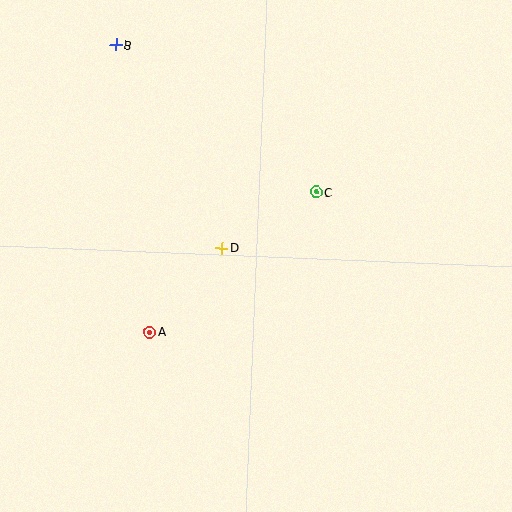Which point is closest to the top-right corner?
Point C is closest to the top-right corner.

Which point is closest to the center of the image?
Point D at (222, 248) is closest to the center.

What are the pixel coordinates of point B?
Point B is at (116, 45).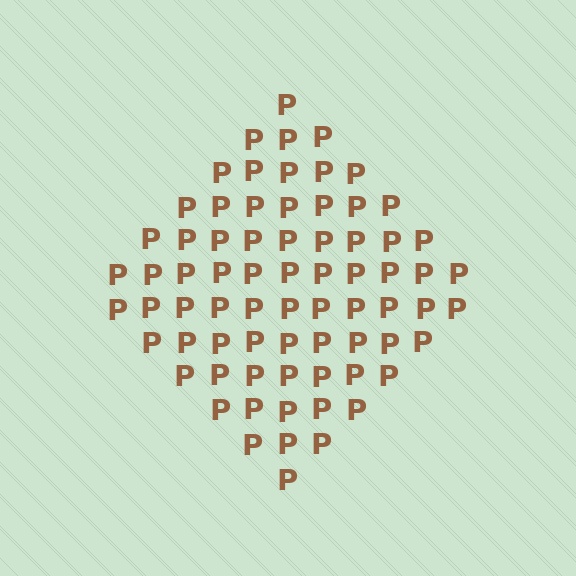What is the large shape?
The large shape is a diamond.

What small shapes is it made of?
It is made of small letter P's.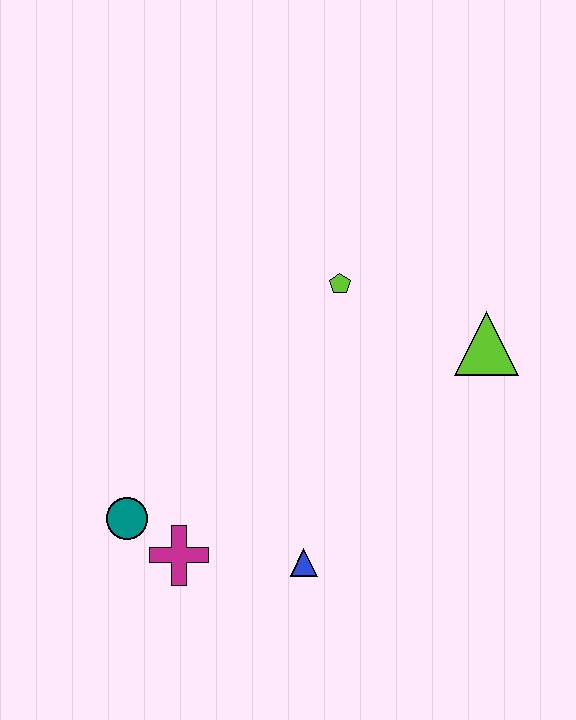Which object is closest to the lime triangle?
The lime pentagon is closest to the lime triangle.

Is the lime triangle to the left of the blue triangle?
No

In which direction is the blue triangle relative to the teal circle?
The blue triangle is to the right of the teal circle.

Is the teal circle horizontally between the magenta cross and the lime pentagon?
No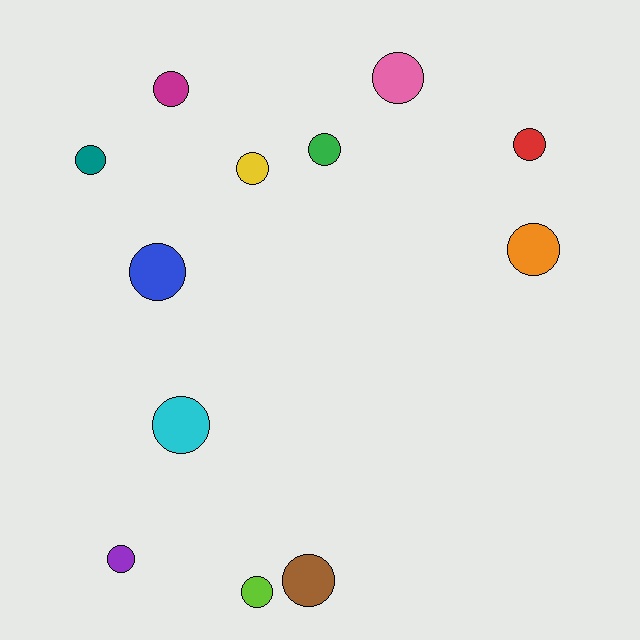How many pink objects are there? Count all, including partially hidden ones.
There is 1 pink object.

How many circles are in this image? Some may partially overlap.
There are 12 circles.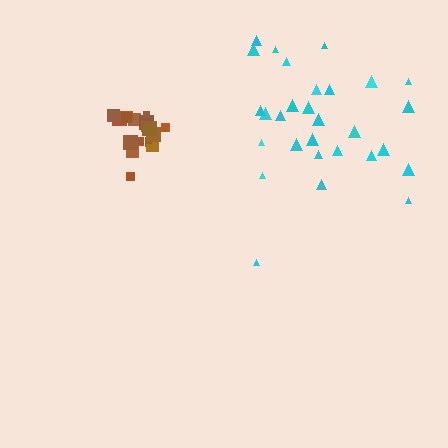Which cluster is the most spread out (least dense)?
Cyan.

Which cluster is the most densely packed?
Brown.